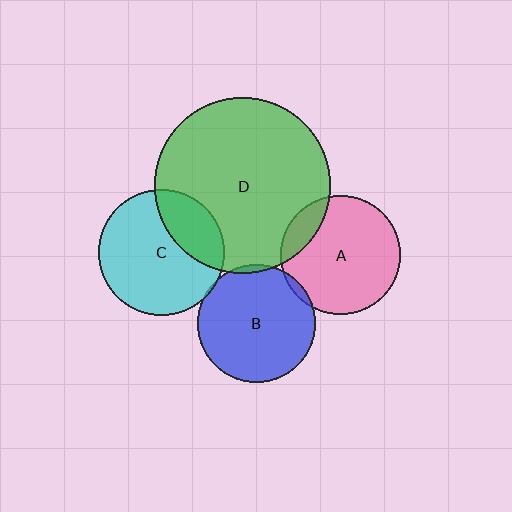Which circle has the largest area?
Circle D (green).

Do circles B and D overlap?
Yes.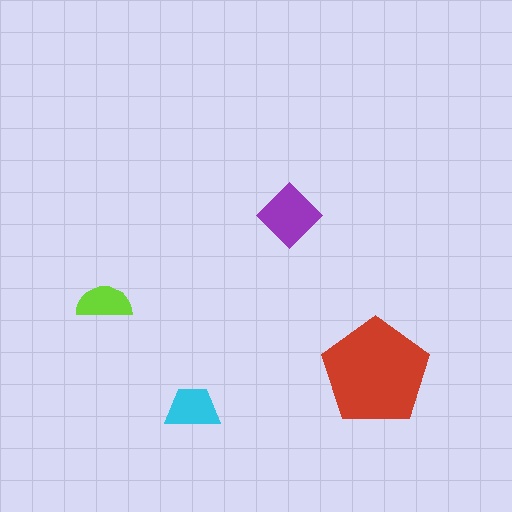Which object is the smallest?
The lime semicircle.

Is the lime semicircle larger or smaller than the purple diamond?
Smaller.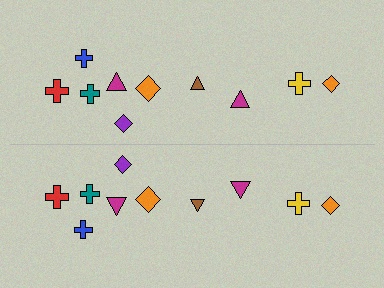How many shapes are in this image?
There are 20 shapes in this image.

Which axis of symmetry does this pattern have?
The pattern has a horizontal axis of symmetry running through the center of the image.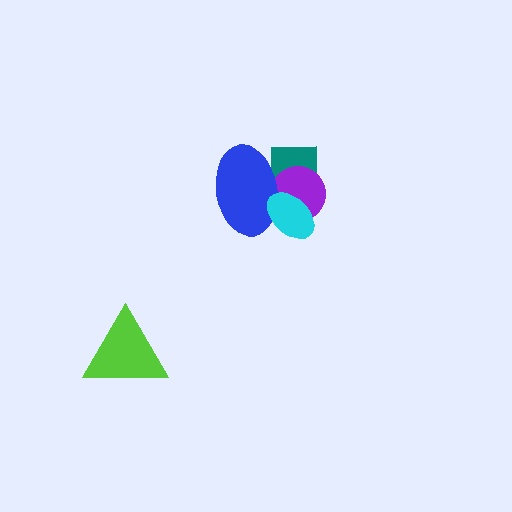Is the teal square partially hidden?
Yes, it is partially covered by another shape.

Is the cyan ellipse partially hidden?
No, no other shape covers it.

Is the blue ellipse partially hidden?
Yes, it is partially covered by another shape.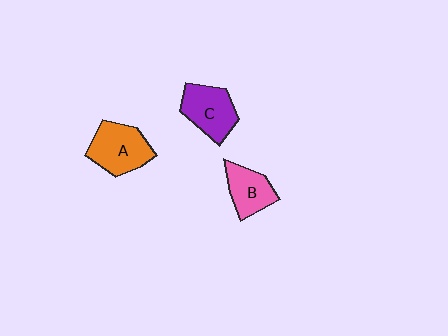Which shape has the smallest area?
Shape B (pink).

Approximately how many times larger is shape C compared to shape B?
Approximately 1.3 times.